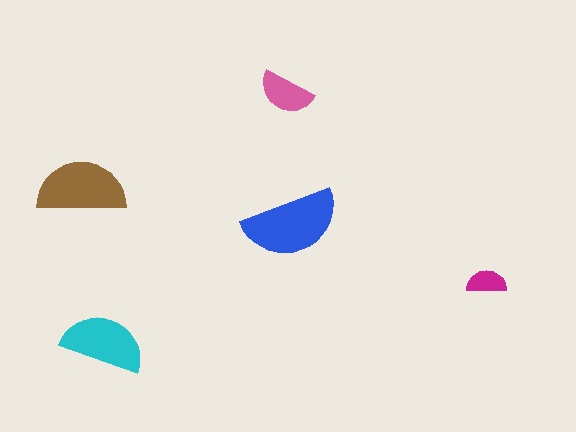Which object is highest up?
The pink semicircle is topmost.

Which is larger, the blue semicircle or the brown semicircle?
The blue one.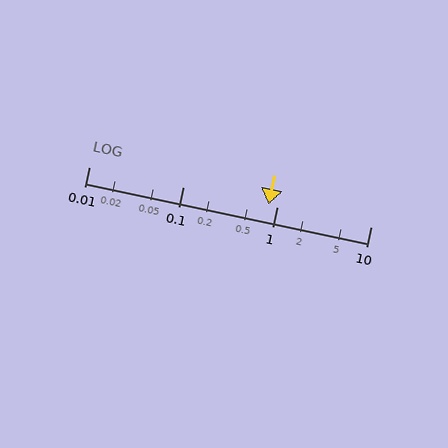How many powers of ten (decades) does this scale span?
The scale spans 3 decades, from 0.01 to 10.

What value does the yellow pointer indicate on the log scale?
The pointer indicates approximately 0.81.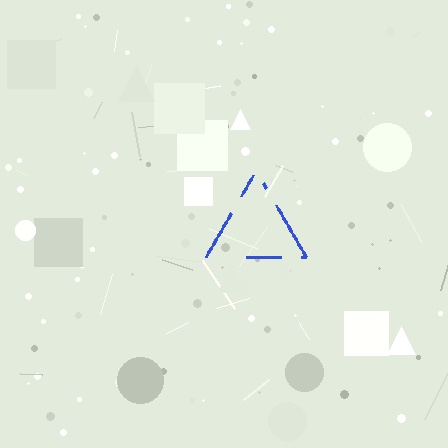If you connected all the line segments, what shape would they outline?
They would outline a triangle.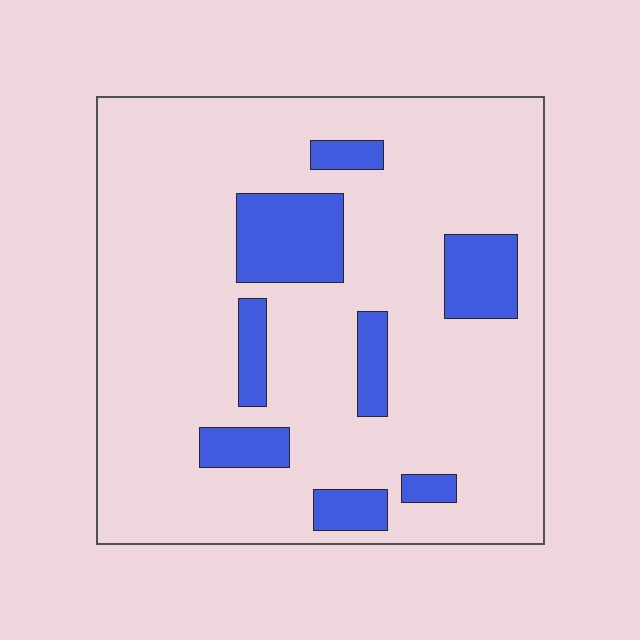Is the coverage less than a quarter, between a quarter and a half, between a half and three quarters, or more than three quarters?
Less than a quarter.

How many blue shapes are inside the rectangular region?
8.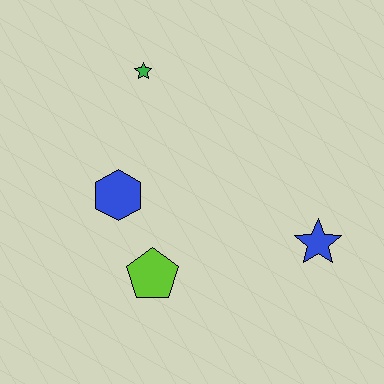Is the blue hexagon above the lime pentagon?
Yes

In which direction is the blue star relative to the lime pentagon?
The blue star is to the right of the lime pentagon.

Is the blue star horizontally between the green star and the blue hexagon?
No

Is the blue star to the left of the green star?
No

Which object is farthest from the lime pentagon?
The green star is farthest from the lime pentagon.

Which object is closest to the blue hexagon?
The lime pentagon is closest to the blue hexagon.